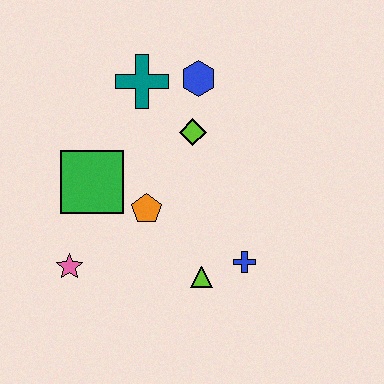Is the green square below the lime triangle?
No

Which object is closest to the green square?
The orange pentagon is closest to the green square.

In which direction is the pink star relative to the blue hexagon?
The pink star is below the blue hexagon.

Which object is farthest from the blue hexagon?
The pink star is farthest from the blue hexagon.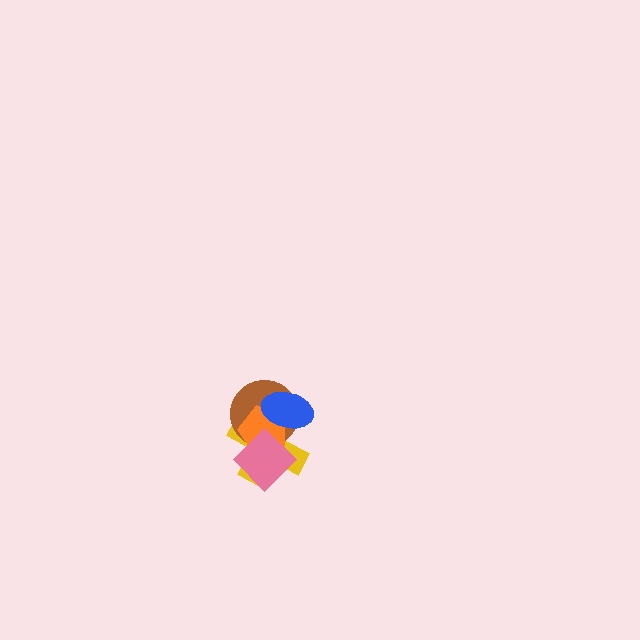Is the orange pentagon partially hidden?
Yes, it is partially covered by another shape.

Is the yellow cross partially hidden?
Yes, it is partially covered by another shape.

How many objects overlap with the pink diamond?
3 objects overlap with the pink diamond.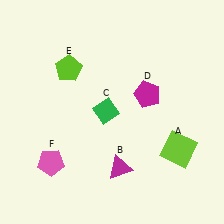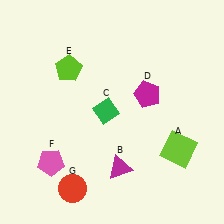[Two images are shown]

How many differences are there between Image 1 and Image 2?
There is 1 difference between the two images.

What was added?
A red circle (G) was added in Image 2.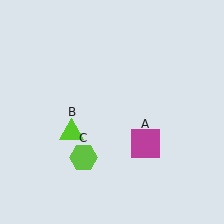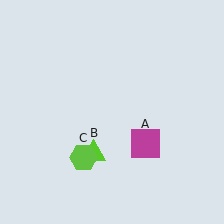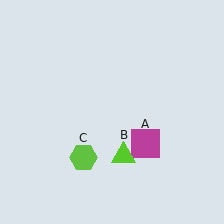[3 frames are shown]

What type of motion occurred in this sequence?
The lime triangle (object B) rotated counterclockwise around the center of the scene.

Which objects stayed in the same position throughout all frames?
Magenta square (object A) and lime hexagon (object C) remained stationary.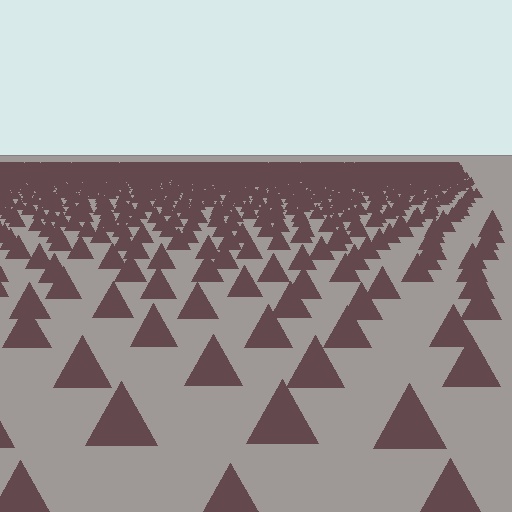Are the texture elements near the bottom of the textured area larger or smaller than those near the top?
Larger. Near the bottom, elements are closer to the viewer and appear at a bigger on-screen size.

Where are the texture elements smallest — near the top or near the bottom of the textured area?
Near the top.